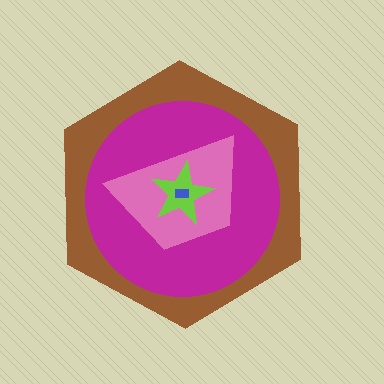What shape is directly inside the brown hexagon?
The magenta circle.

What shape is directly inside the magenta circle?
The pink trapezoid.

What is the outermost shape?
The brown hexagon.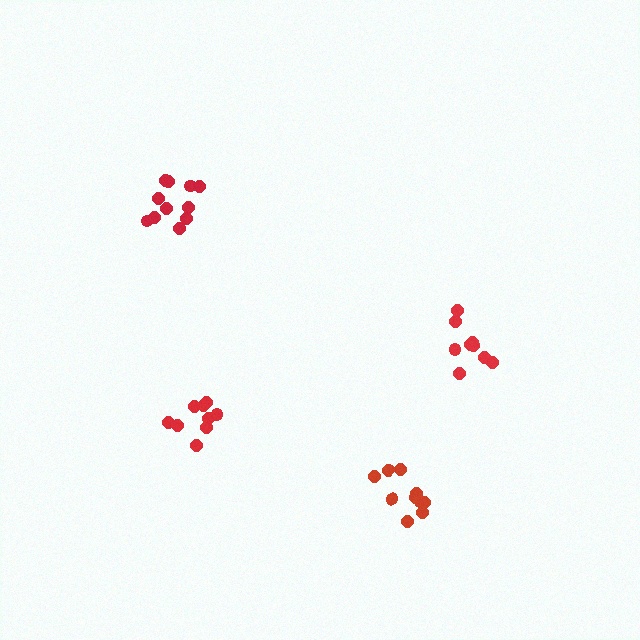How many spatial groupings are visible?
There are 4 spatial groupings.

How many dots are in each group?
Group 1: 10 dots, Group 2: 11 dots, Group 3: 9 dots, Group 4: 9 dots (39 total).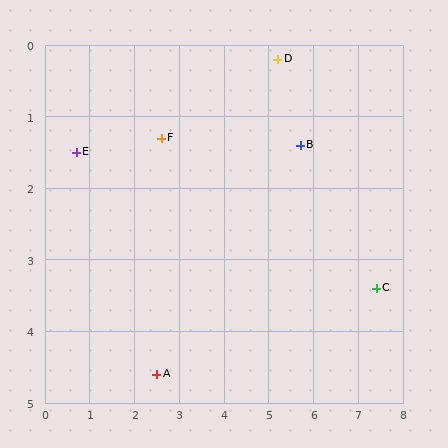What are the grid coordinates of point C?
Point C is at approximately (7.4, 3.4).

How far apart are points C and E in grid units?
Points C and E are about 7.0 grid units apart.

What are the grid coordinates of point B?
Point B is at approximately (5.7, 1.4).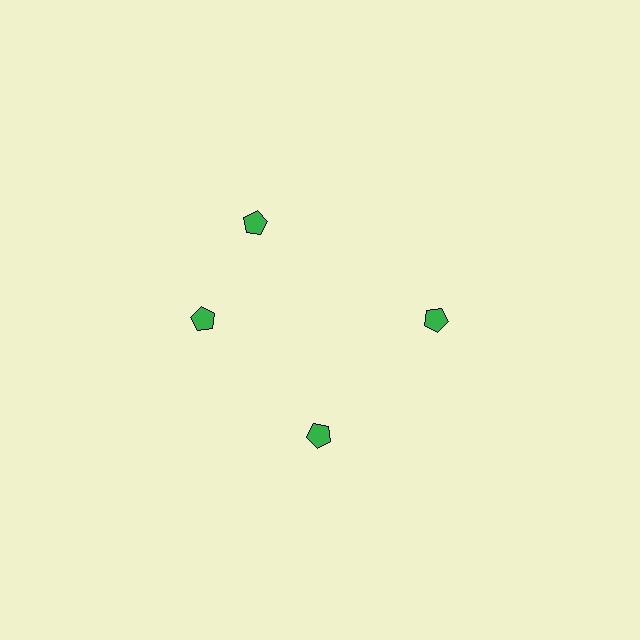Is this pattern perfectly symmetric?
No. The 4 green pentagons are arranged in a ring, but one element near the 12 o'clock position is rotated out of alignment along the ring, breaking the 4-fold rotational symmetry.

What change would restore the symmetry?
The symmetry would be restored by rotating it back into even spacing with its neighbors so that all 4 pentagons sit at equal angles and equal distance from the center.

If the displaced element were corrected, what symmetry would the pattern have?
It would have 4-fold rotational symmetry — the pattern would map onto itself every 90 degrees.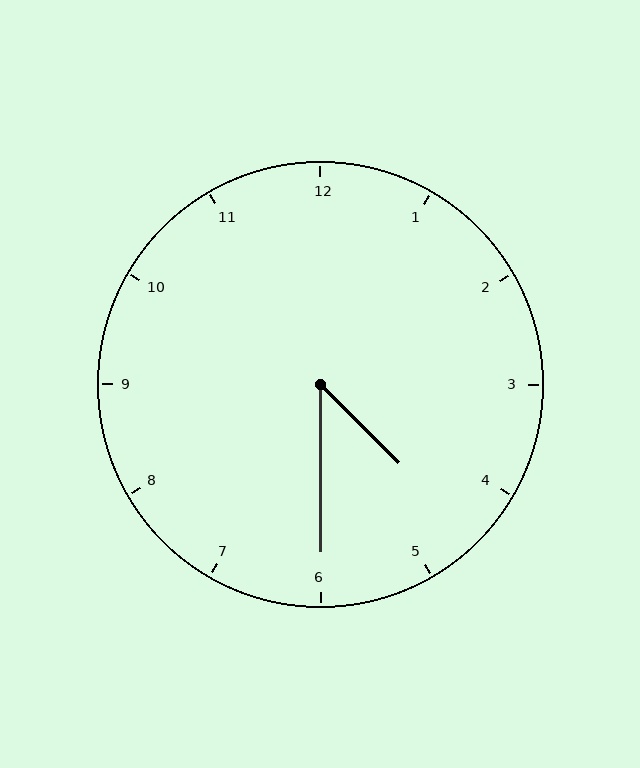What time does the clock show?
4:30.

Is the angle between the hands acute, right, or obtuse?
It is acute.